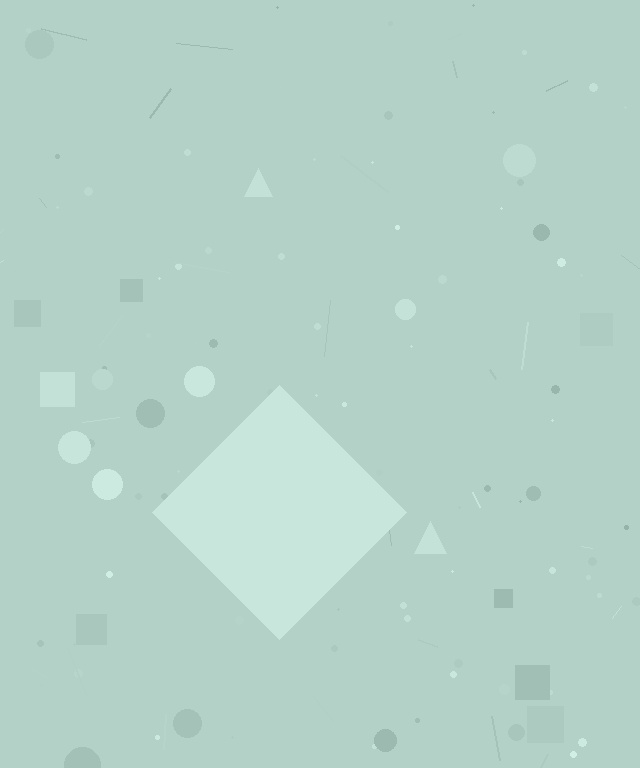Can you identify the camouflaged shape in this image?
The camouflaged shape is a diamond.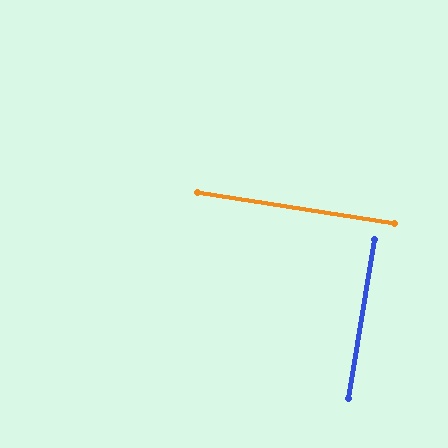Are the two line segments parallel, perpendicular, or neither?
Perpendicular — they meet at approximately 90°.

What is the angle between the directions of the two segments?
Approximately 90 degrees.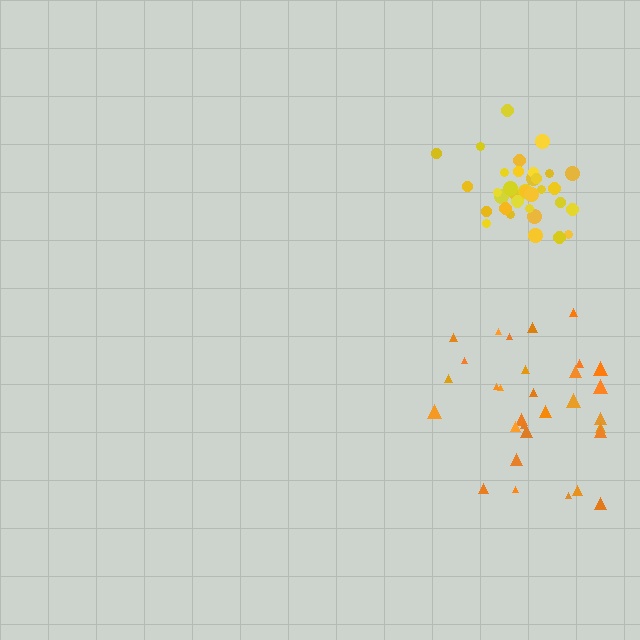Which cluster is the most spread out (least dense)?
Orange.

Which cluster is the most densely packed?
Yellow.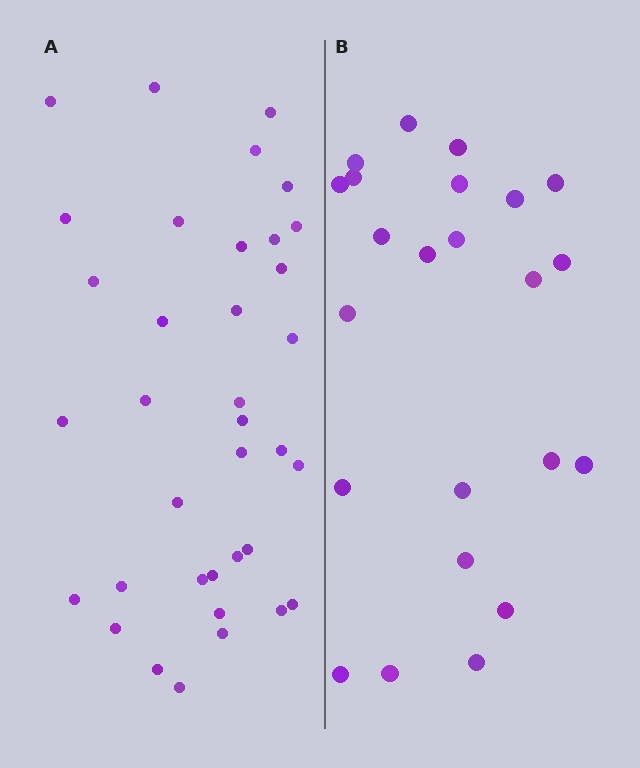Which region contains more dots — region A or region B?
Region A (the left region) has more dots.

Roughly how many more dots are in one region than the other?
Region A has approximately 15 more dots than region B.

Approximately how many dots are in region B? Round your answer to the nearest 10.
About 20 dots. (The exact count is 23, which rounds to 20.)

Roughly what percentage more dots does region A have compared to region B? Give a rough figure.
About 55% more.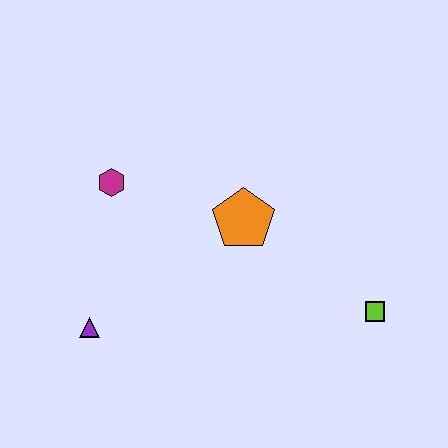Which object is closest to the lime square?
The orange pentagon is closest to the lime square.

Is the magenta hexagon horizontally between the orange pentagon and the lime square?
No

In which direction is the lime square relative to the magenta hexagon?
The lime square is to the right of the magenta hexagon.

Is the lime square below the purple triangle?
No